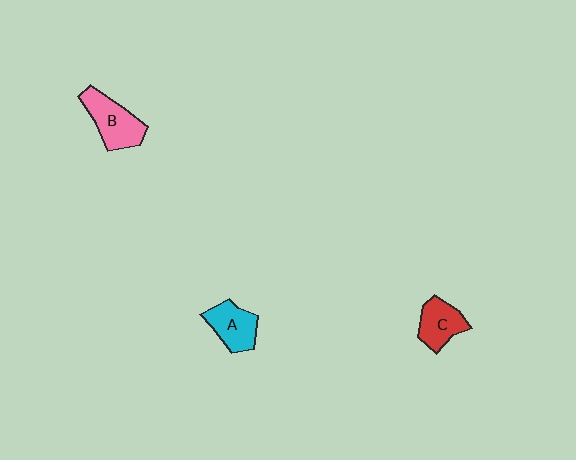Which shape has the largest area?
Shape B (pink).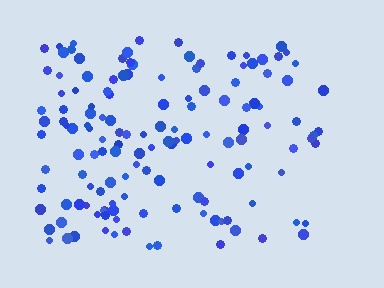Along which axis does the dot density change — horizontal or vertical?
Horizontal.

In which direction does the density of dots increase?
From right to left, with the left side densest.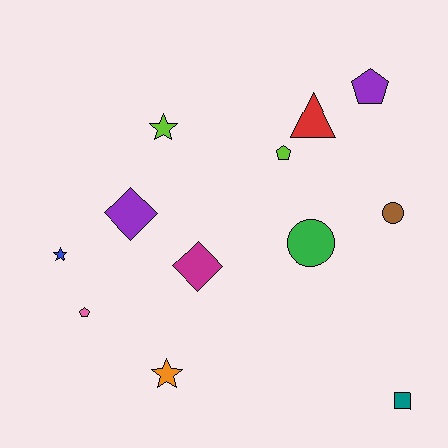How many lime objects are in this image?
There are 2 lime objects.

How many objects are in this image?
There are 12 objects.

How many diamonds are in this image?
There are 2 diamonds.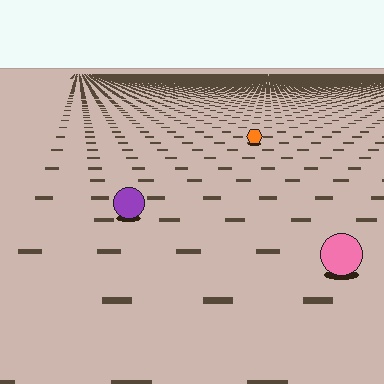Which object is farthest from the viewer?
The orange hexagon is farthest from the viewer. It appears smaller and the ground texture around it is denser.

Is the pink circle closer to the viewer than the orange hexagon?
Yes. The pink circle is closer — you can tell from the texture gradient: the ground texture is coarser near it.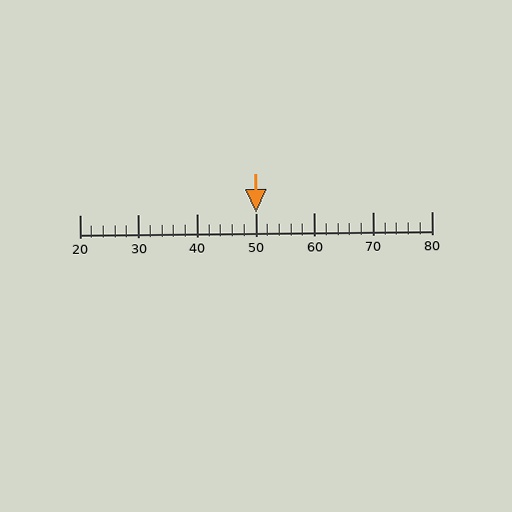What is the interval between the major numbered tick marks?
The major tick marks are spaced 10 units apart.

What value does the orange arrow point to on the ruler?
The orange arrow points to approximately 50.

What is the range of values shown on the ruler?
The ruler shows values from 20 to 80.